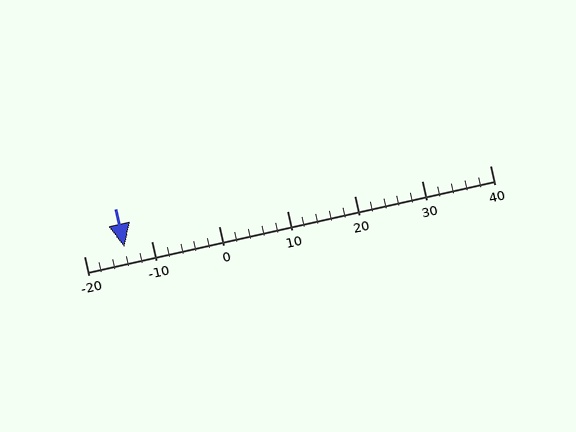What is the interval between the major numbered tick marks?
The major tick marks are spaced 10 units apart.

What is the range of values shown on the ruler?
The ruler shows values from -20 to 40.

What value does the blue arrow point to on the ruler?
The blue arrow points to approximately -14.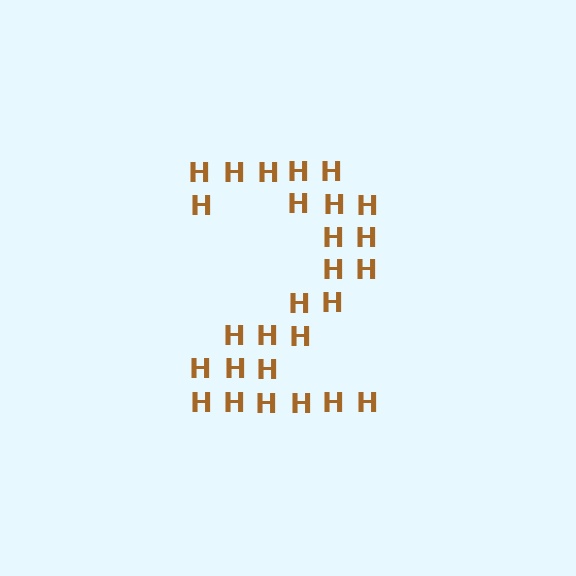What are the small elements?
The small elements are letter H's.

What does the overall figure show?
The overall figure shows the digit 2.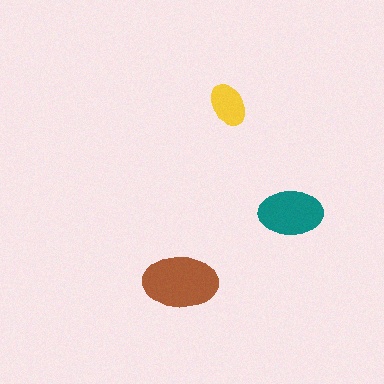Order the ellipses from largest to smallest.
the brown one, the teal one, the yellow one.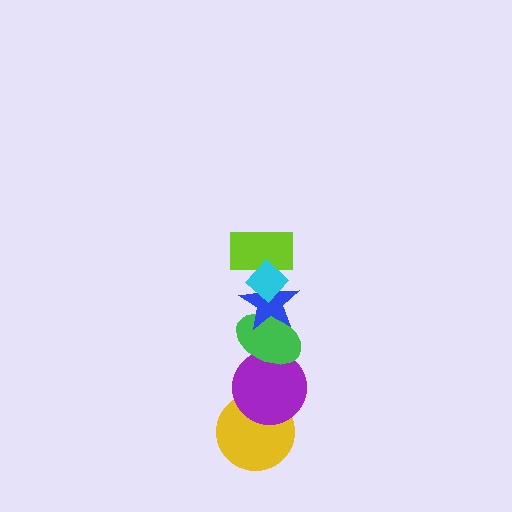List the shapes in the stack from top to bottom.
From top to bottom: the cyan diamond, the lime rectangle, the blue star, the green ellipse, the purple circle, the yellow circle.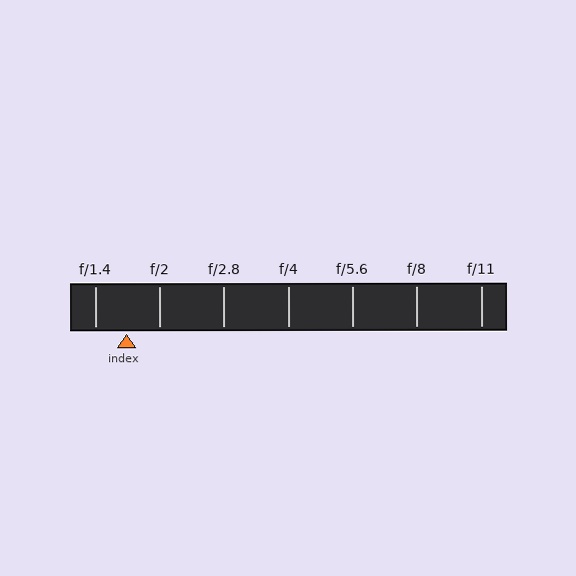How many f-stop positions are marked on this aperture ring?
There are 7 f-stop positions marked.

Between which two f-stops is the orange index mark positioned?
The index mark is between f/1.4 and f/2.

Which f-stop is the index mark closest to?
The index mark is closest to f/1.4.